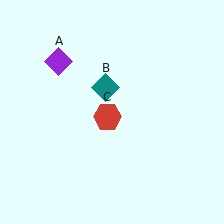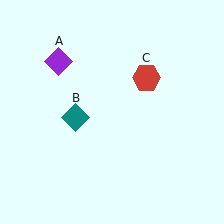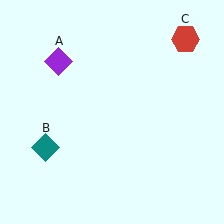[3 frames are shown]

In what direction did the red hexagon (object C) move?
The red hexagon (object C) moved up and to the right.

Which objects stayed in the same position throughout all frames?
Purple diamond (object A) remained stationary.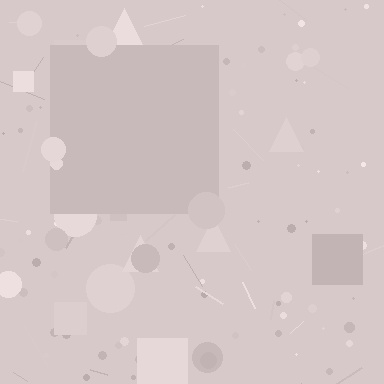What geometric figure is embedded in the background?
A square is embedded in the background.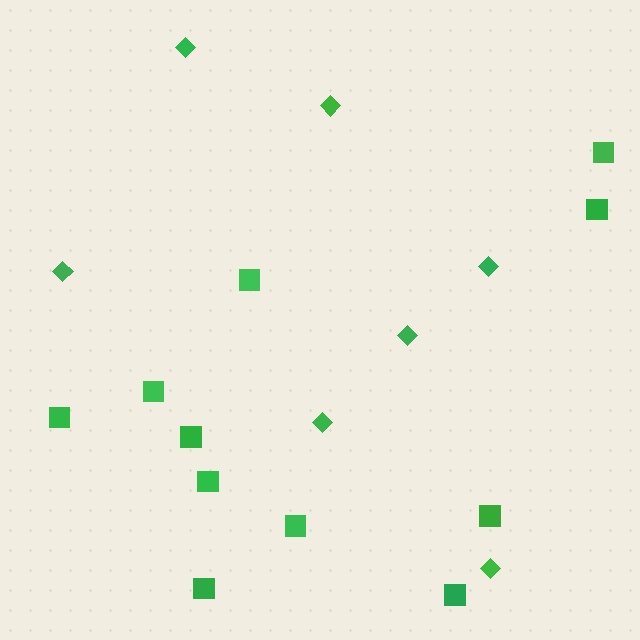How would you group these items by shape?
There are 2 groups: one group of diamonds (7) and one group of squares (11).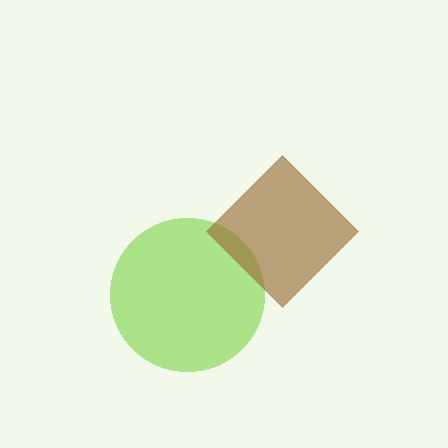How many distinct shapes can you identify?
There are 2 distinct shapes: a lime circle, a brown diamond.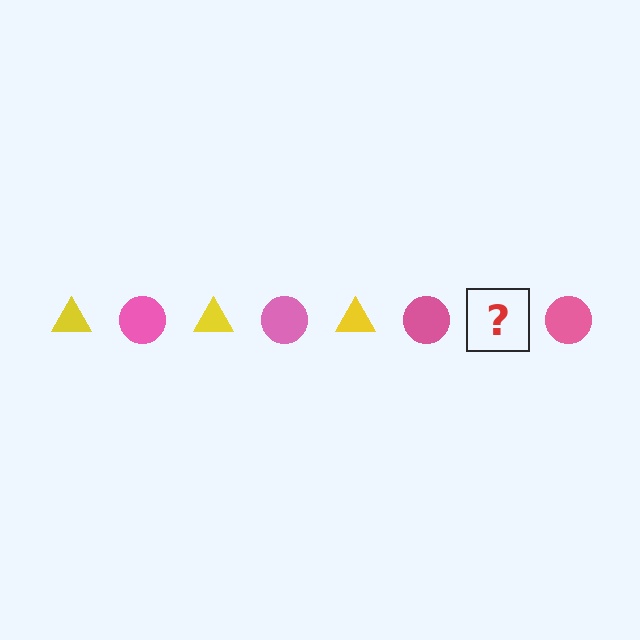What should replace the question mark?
The question mark should be replaced with a yellow triangle.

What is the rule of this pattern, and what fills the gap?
The rule is that the pattern alternates between yellow triangle and pink circle. The gap should be filled with a yellow triangle.